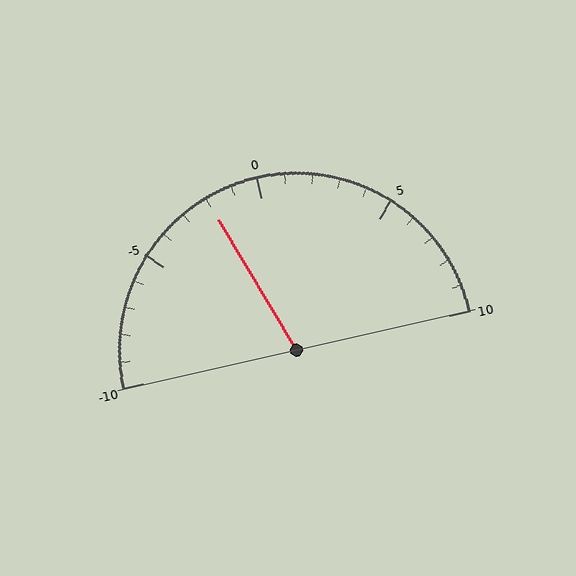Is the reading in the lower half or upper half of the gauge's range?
The reading is in the lower half of the range (-10 to 10).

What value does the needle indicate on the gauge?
The needle indicates approximately -2.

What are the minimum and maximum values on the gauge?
The gauge ranges from -10 to 10.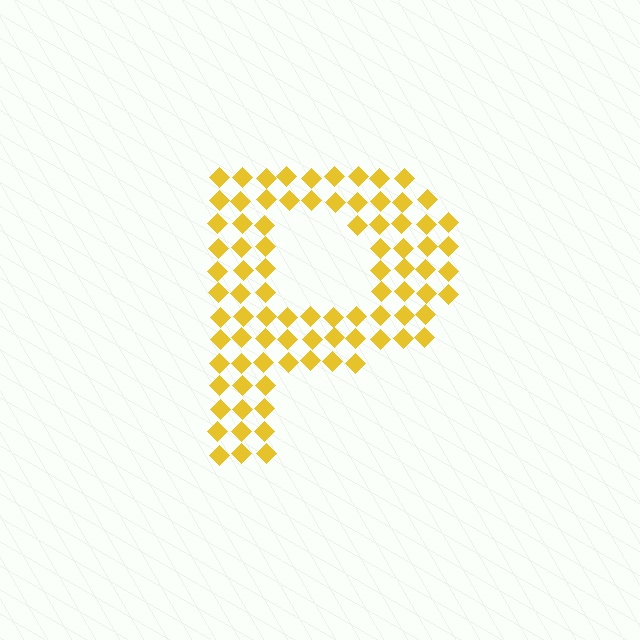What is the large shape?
The large shape is the letter P.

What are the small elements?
The small elements are diamonds.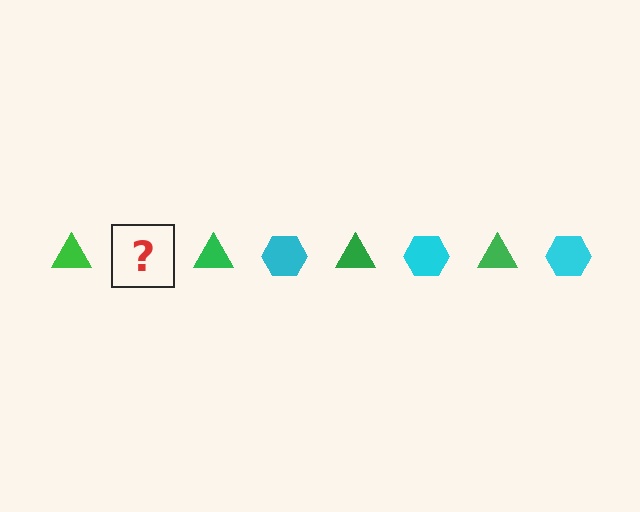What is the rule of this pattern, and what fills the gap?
The rule is that the pattern alternates between green triangle and cyan hexagon. The gap should be filled with a cyan hexagon.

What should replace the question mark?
The question mark should be replaced with a cyan hexagon.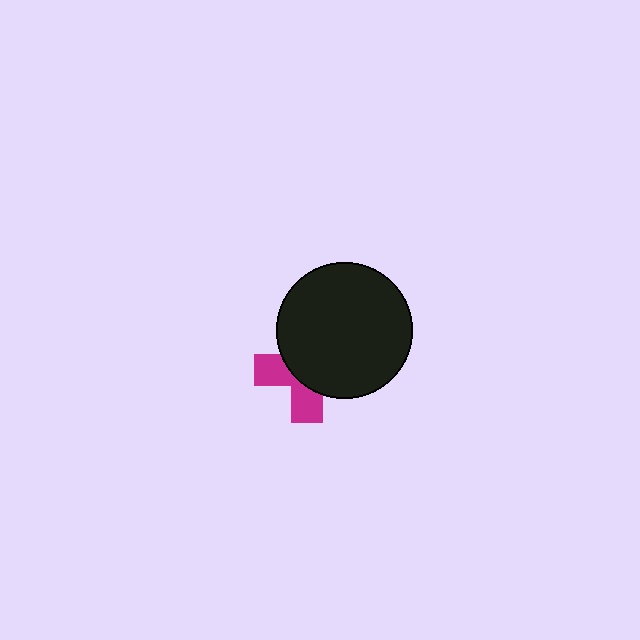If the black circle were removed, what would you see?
You would see the complete magenta cross.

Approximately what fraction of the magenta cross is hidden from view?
Roughly 61% of the magenta cross is hidden behind the black circle.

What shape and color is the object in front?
The object in front is a black circle.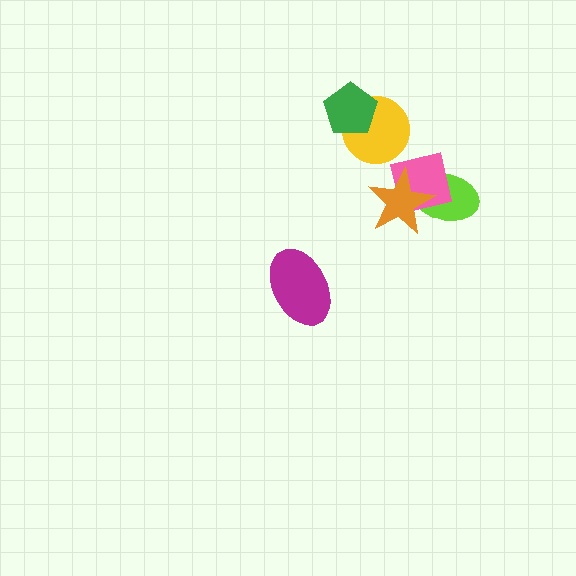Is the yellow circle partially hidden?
Yes, it is partially covered by another shape.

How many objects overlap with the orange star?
2 objects overlap with the orange star.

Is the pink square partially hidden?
Yes, it is partially covered by another shape.